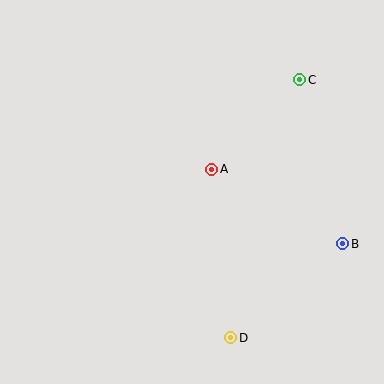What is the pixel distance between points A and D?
The distance between A and D is 169 pixels.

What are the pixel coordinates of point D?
Point D is at (231, 338).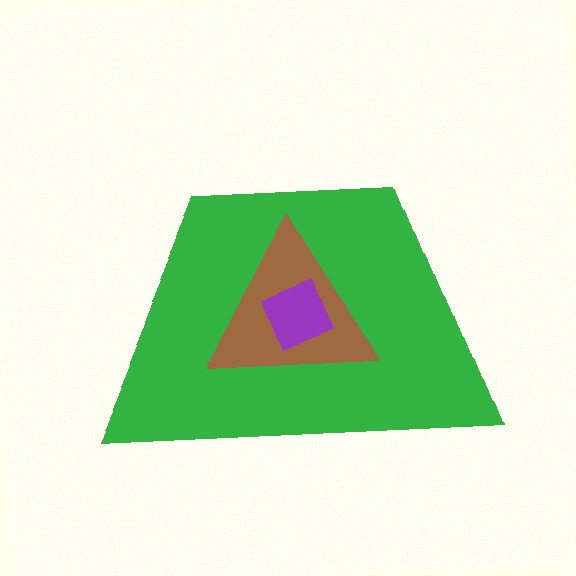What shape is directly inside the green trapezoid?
The brown triangle.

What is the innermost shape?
The purple diamond.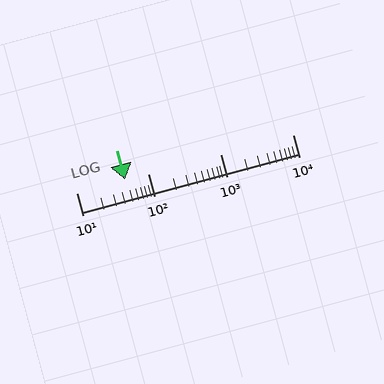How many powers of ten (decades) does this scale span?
The scale spans 3 decades, from 10 to 10000.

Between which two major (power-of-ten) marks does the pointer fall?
The pointer is between 10 and 100.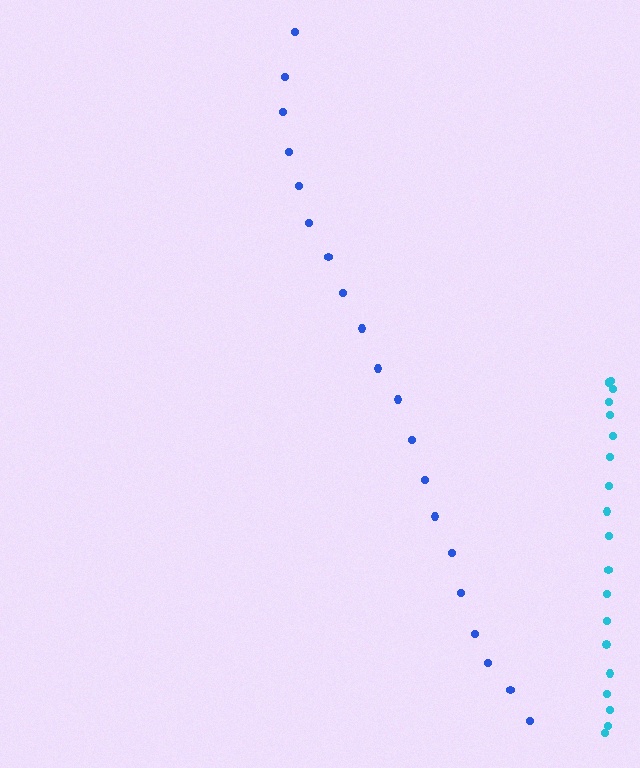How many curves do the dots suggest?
There are 2 distinct paths.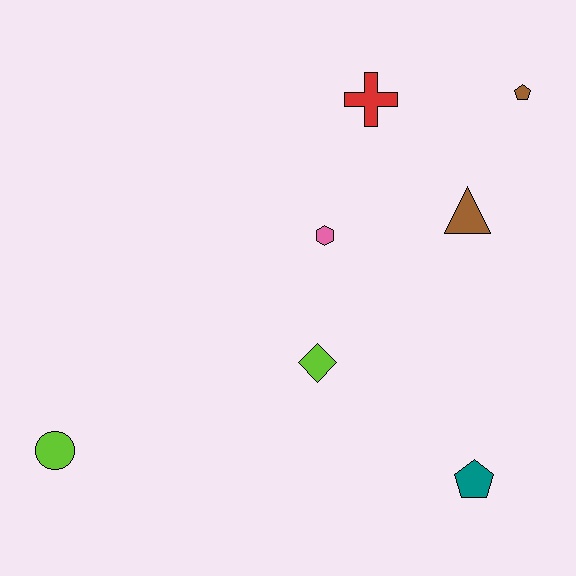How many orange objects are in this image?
There are no orange objects.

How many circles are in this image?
There is 1 circle.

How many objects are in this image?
There are 7 objects.